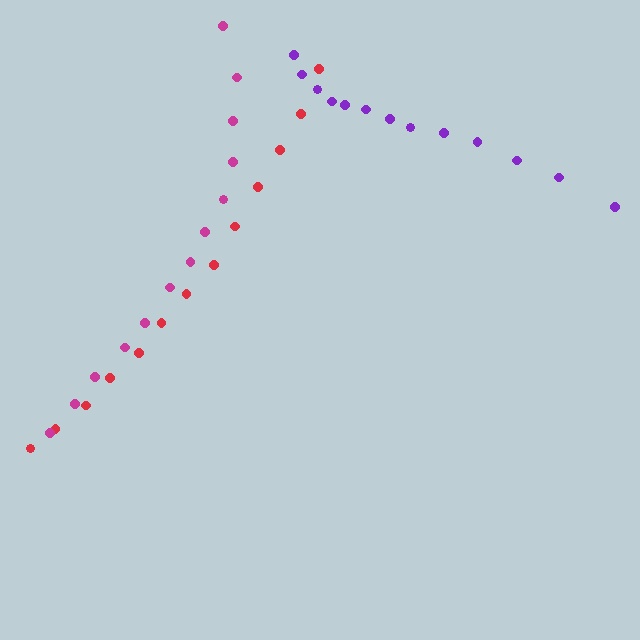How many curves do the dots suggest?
There are 3 distinct paths.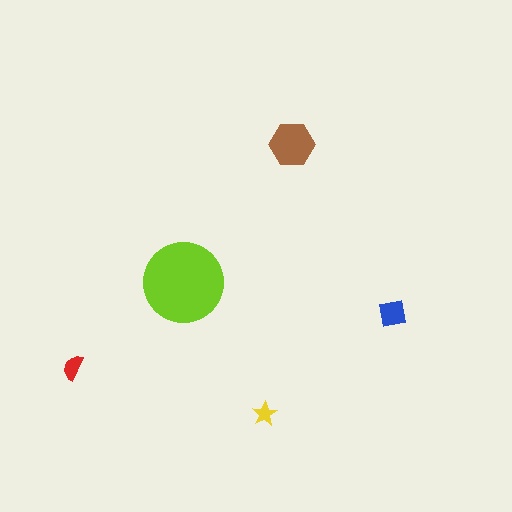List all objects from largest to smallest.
The lime circle, the brown hexagon, the blue square, the red semicircle, the yellow star.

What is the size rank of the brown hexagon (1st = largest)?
2nd.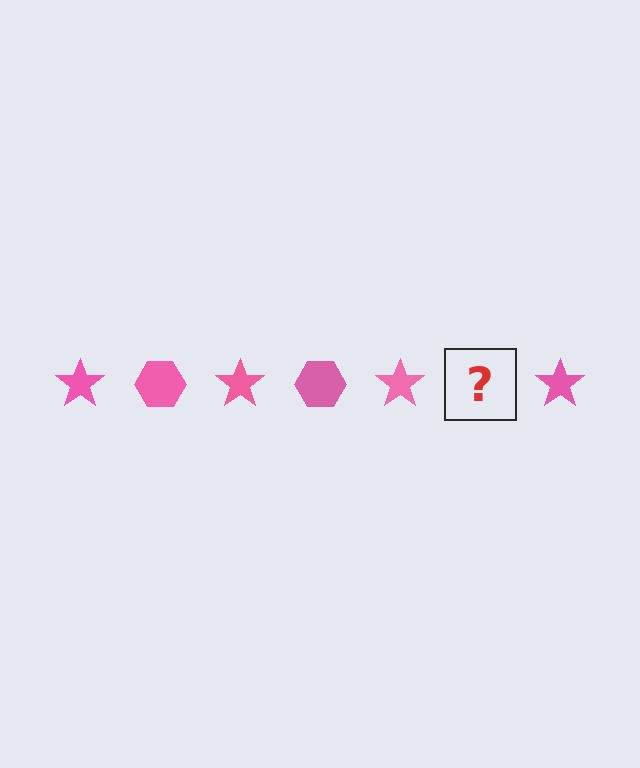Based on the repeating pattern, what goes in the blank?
The blank should be a pink hexagon.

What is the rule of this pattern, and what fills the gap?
The rule is that the pattern cycles through star, hexagon shapes in pink. The gap should be filled with a pink hexagon.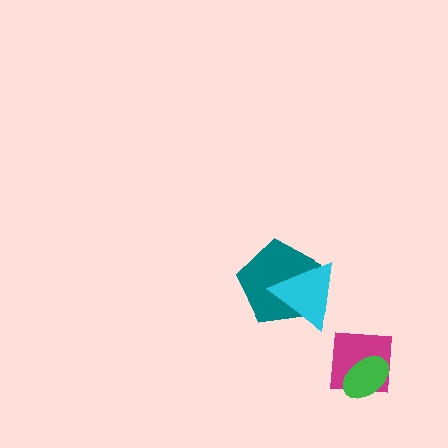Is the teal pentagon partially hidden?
Yes, it is partially covered by another shape.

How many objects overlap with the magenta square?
1 object overlaps with the magenta square.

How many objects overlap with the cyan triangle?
1 object overlaps with the cyan triangle.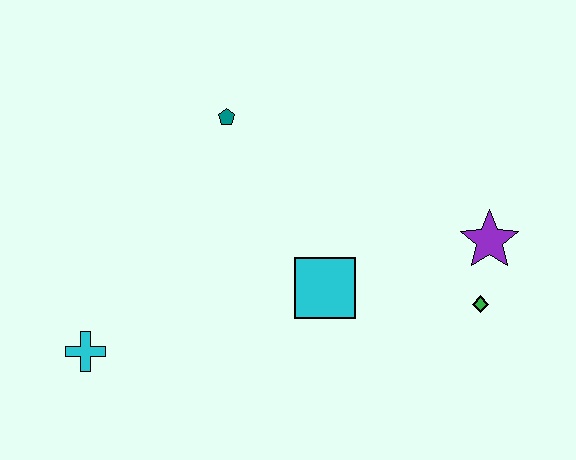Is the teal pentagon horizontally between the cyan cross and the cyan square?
Yes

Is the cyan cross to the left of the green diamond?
Yes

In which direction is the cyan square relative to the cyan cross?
The cyan square is to the right of the cyan cross.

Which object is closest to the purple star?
The green diamond is closest to the purple star.